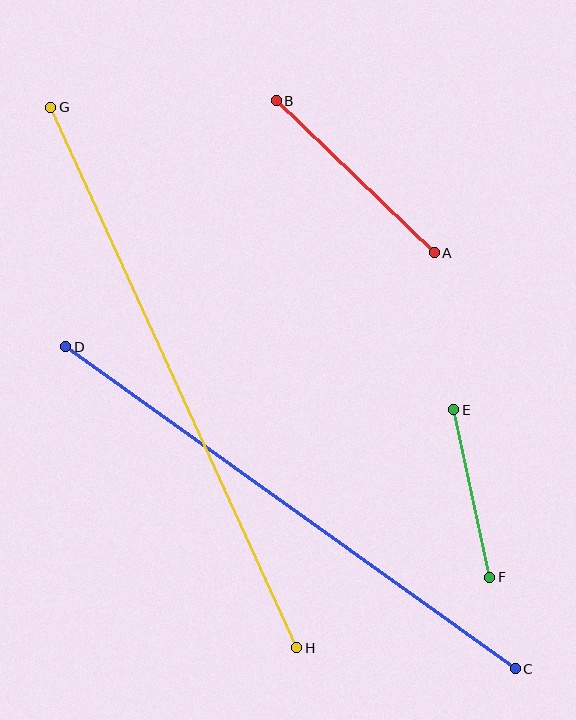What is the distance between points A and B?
The distance is approximately 220 pixels.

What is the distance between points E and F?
The distance is approximately 171 pixels.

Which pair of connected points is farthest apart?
Points G and H are farthest apart.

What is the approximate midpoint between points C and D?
The midpoint is at approximately (291, 508) pixels.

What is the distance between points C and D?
The distance is approximately 552 pixels.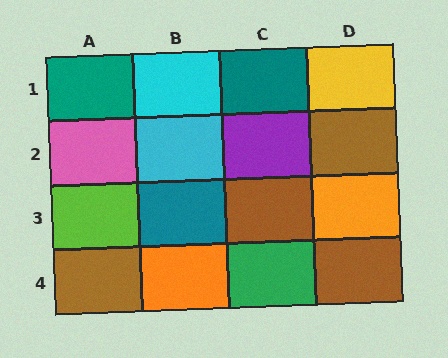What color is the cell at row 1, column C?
Teal.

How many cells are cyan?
2 cells are cyan.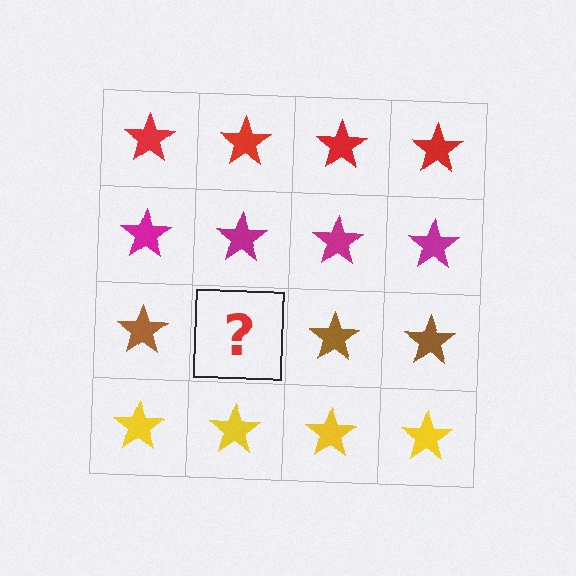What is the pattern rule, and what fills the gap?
The rule is that each row has a consistent color. The gap should be filled with a brown star.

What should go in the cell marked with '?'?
The missing cell should contain a brown star.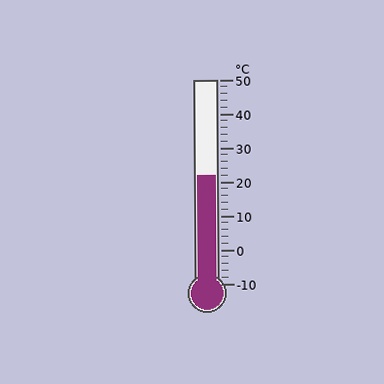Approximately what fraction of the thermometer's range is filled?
The thermometer is filled to approximately 55% of its range.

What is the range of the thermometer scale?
The thermometer scale ranges from -10°C to 50°C.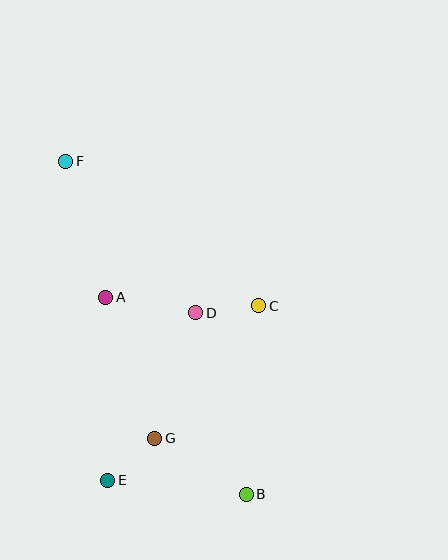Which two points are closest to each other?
Points E and G are closest to each other.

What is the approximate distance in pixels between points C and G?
The distance between C and G is approximately 168 pixels.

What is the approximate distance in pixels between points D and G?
The distance between D and G is approximately 132 pixels.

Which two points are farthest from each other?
Points B and F are farthest from each other.